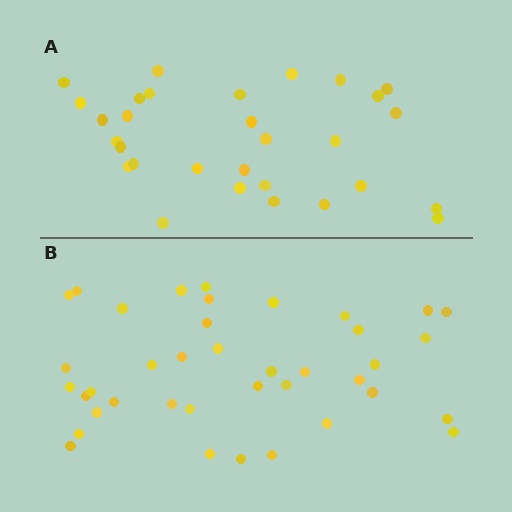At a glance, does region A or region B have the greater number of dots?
Region B (the bottom region) has more dots.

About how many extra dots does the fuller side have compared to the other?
Region B has roughly 8 or so more dots than region A.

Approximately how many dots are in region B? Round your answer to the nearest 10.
About 40 dots. (The exact count is 39, which rounds to 40.)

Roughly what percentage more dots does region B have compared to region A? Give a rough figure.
About 30% more.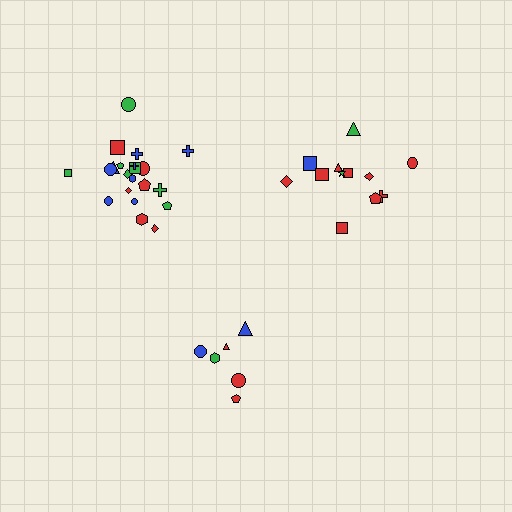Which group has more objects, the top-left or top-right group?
The top-left group.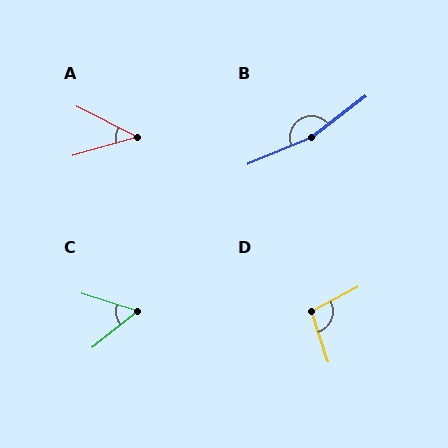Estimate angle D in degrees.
Approximately 99 degrees.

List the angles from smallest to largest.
A (43°), C (57°), D (99°), B (166°).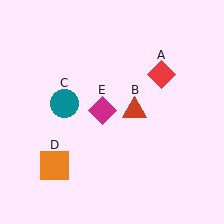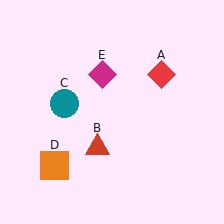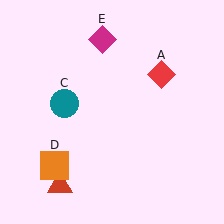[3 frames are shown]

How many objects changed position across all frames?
2 objects changed position: red triangle (object B), magenta diamond (object E).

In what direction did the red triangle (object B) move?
The red triangle (object B) moved down and to the left.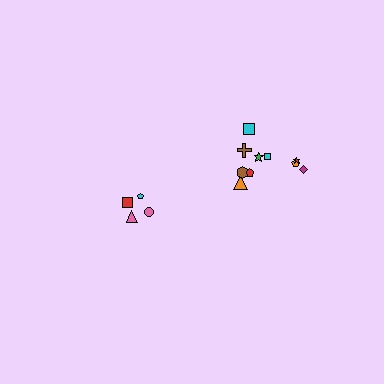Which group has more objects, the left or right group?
The right group.